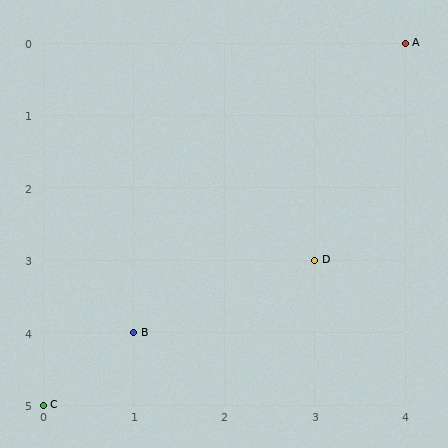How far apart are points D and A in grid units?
Points D and A are 1 column and 3 rows apart (about 3.2 grid units diagonally).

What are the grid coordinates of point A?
Point A is at grid coordinates (4, 0).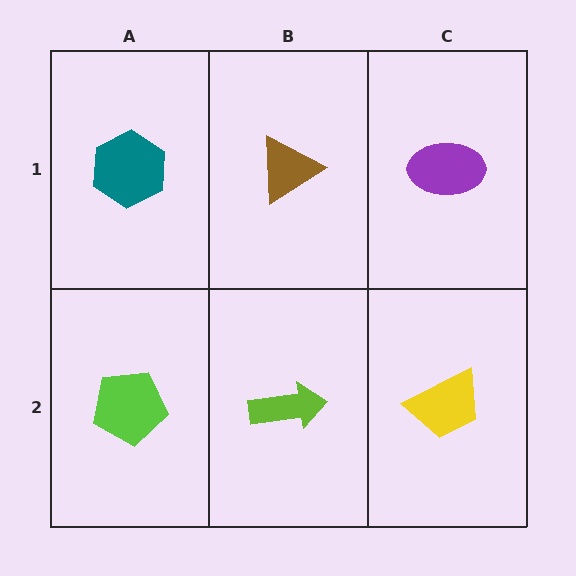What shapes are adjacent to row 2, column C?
A purple ellipse (row 1, column C), a lime arrow (row 2, column B).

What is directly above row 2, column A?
A teal hexagon.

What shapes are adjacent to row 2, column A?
A teal hexagon (row 1, column A), a lime arrow (row 2, column B).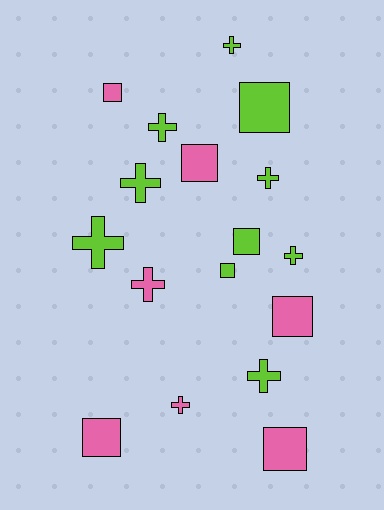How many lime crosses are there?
There are 7 lime crosses.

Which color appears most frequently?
Lime, with 10 objects.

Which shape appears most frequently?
Cross, with 9 objects.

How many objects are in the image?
There are 17 objects.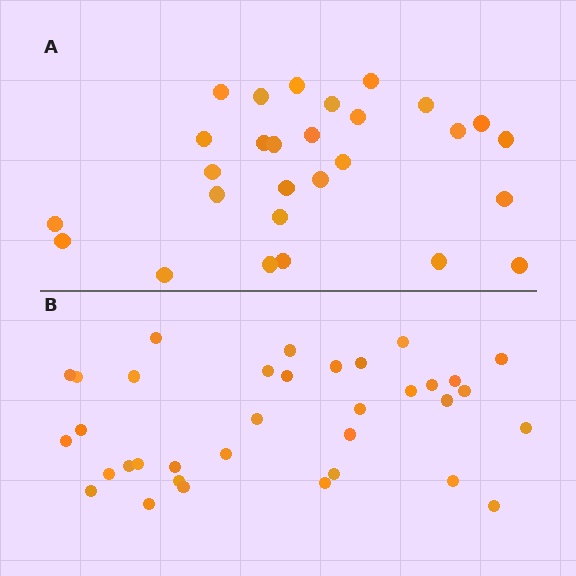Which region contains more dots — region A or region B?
Region B (the bottom region) has more dots.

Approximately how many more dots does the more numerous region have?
Region B has roughly 8 or so more dots than region A.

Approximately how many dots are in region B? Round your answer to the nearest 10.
About 40 dots. (The exact count is 35, which rounds to 40.)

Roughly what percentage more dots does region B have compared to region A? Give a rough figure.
About 25% more.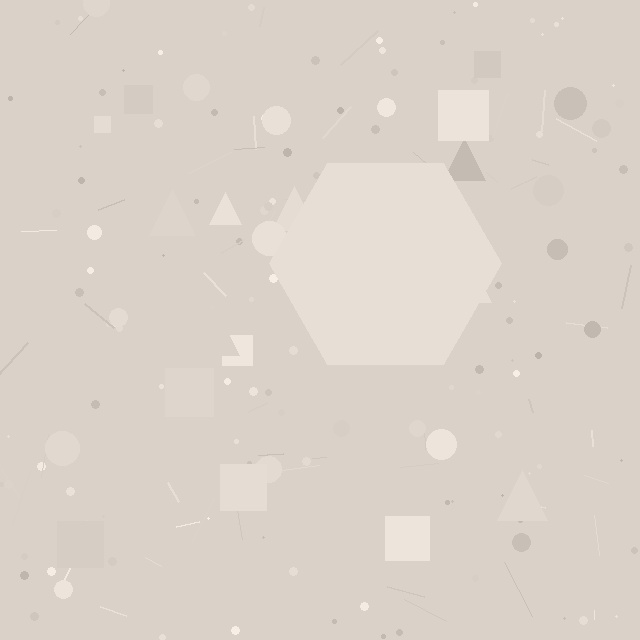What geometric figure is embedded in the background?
A hexagon is embedded in the background.